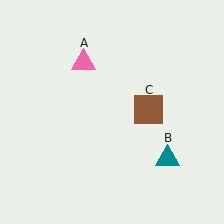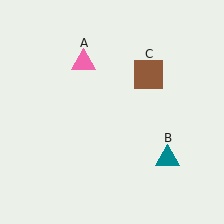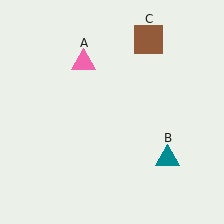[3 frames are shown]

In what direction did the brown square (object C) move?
The brown square (object C) moved up.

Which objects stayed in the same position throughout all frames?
Pink triangle (object A) and teal triangle (object B) remained stationary.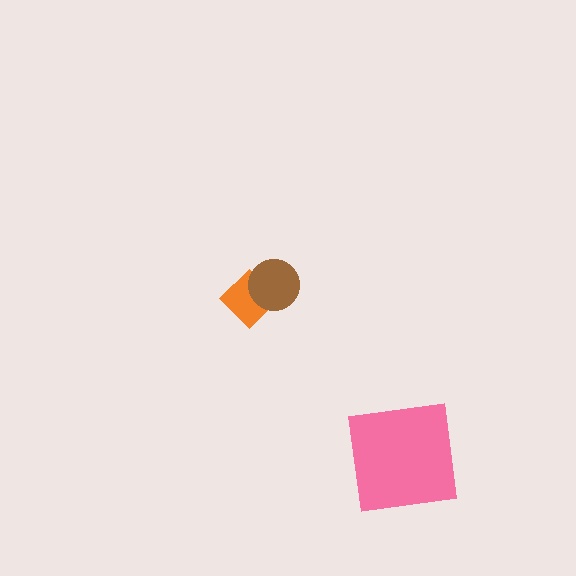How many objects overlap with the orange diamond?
1 object overlaps with the orange diamond.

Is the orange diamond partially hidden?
Yes, it is partially covered by another shape.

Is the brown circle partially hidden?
No, no other shape covers it.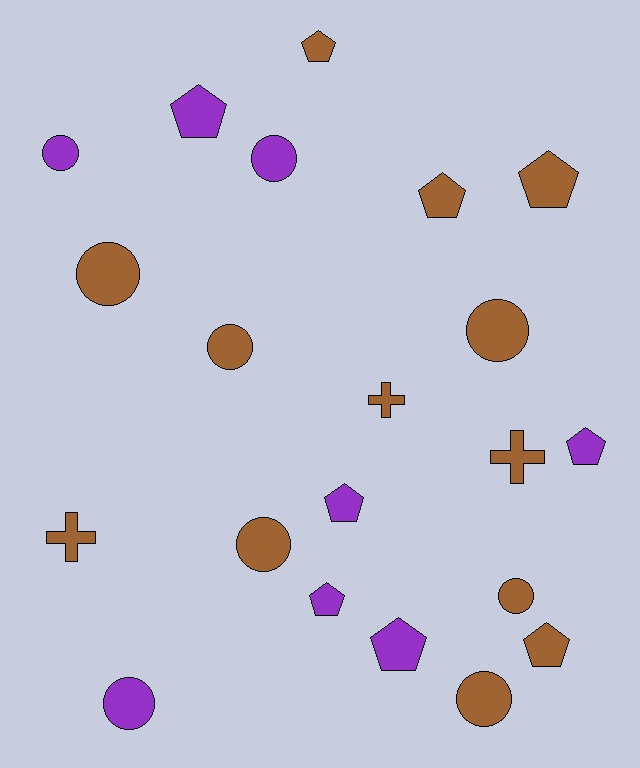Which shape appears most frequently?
Circle, with 9 objects.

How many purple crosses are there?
There are no purple crosses.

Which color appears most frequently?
Brown, with 13 objects.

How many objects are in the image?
There are 21 objects.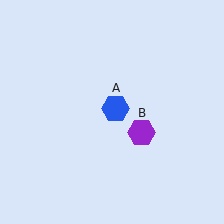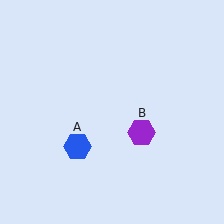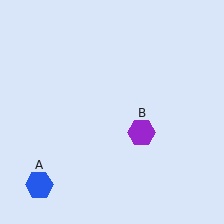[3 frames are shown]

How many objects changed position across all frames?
1 object changed position: blue hexagon (object A).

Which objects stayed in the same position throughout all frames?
Purple hexagon (object B) remained stationary.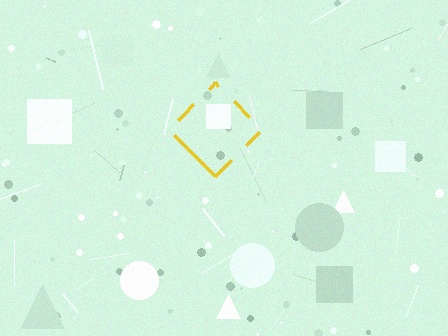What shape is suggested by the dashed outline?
The dashed outline suggests a diamond.